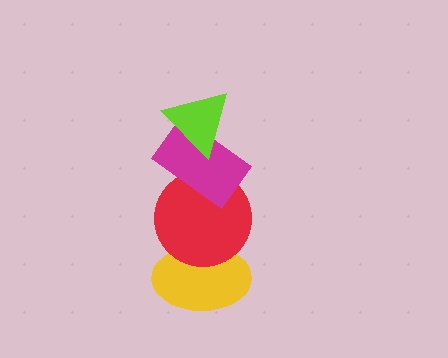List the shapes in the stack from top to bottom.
From top to bottom: the lime triangle, the magenta rectangle, the red circle, the yellow ellipse.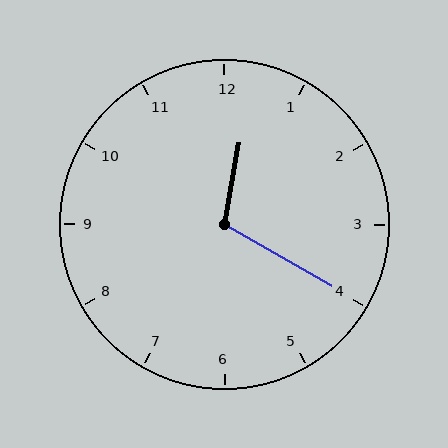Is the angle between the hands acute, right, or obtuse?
It is obtuse.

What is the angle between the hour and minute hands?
Approximately 110 degrees.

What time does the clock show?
12:20.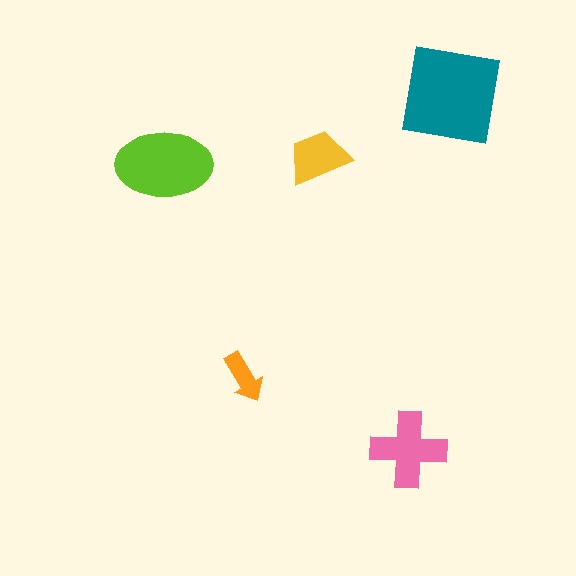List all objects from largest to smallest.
The teal square, the lime ellipse, the pink cross, the yellow trapezoid, the orange arrow.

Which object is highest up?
The teal square is topmost.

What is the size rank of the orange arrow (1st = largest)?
5th.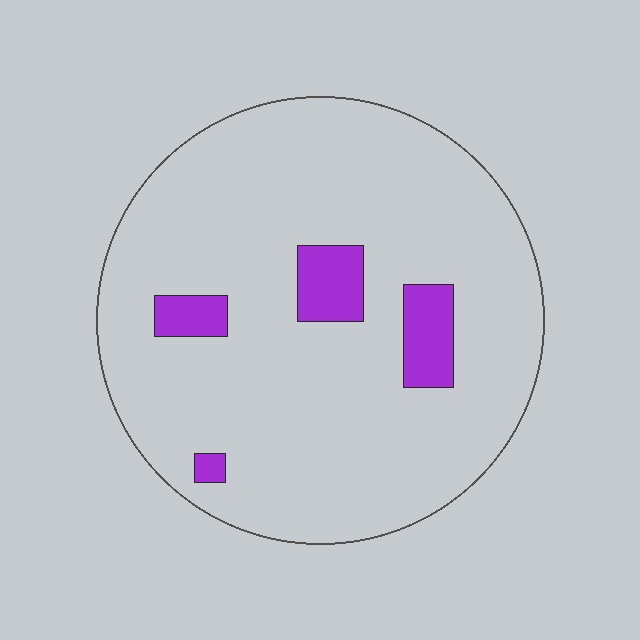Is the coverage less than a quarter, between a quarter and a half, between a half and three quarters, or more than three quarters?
Less than a quarter.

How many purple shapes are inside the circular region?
4.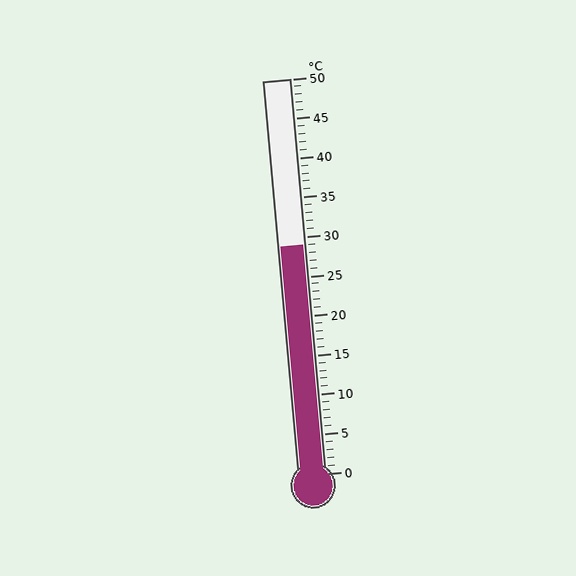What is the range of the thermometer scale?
The thermometer scale ranges from 0°C to 50°C.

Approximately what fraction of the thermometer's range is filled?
The thermometer is filled to approximately 60% of its range.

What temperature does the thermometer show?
The thermometer shows approximately 29°C.